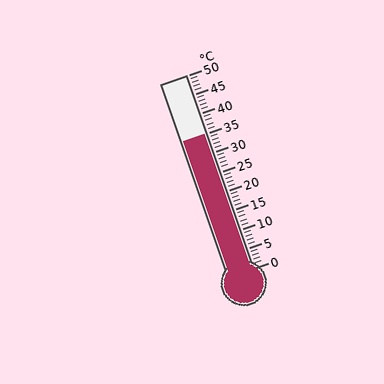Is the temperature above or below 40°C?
The temperature is below 40°C.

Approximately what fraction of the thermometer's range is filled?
The thermometer is filled to approximately 70% of its range.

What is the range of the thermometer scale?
The thermometer scale ranges from 0°C to 50°C.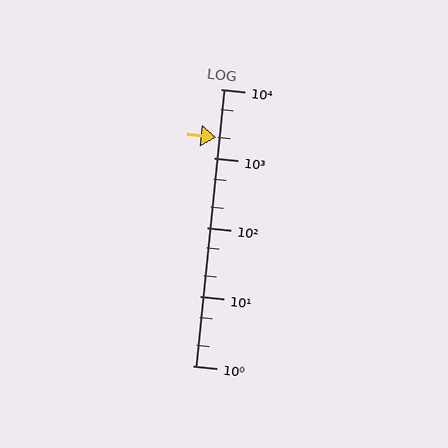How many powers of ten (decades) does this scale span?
The scale spans 4 decades, from 1 to 10000.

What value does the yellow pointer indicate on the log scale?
The pointer indicates approximately 2000.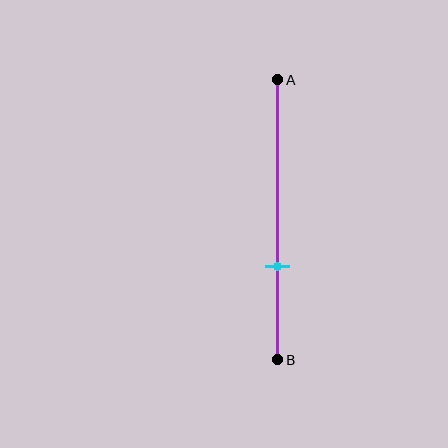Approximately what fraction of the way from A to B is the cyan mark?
The cyan mark is approximately 65% of the way from A to B.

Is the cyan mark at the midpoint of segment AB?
No, the mark is at about 65% from A, not at the 50% midpoint.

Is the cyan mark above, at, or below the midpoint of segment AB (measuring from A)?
The cyan mark is below the midpoint of segment AB.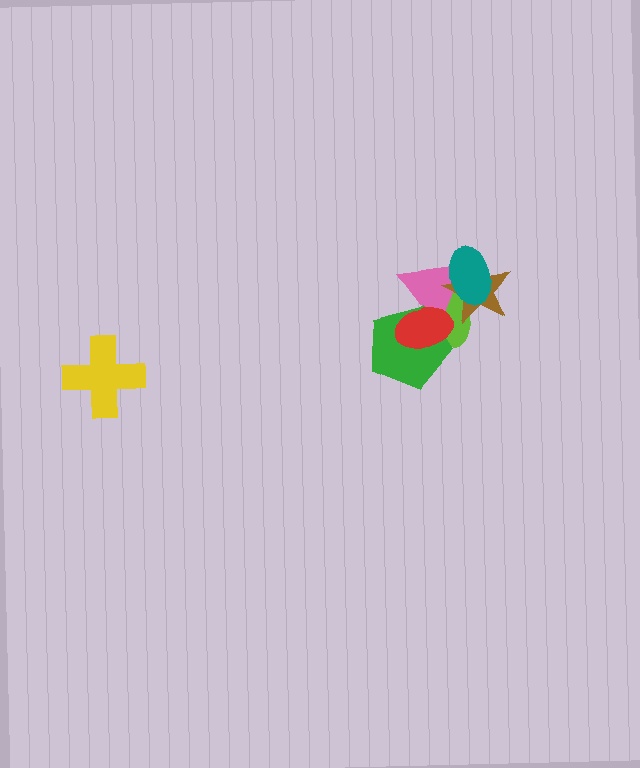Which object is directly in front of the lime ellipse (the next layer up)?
The pink triangle is directly in front of the lime ellipse.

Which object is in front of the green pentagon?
The red ellipse is in front of the green pentagon.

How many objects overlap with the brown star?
3 objects overlap with the brown star.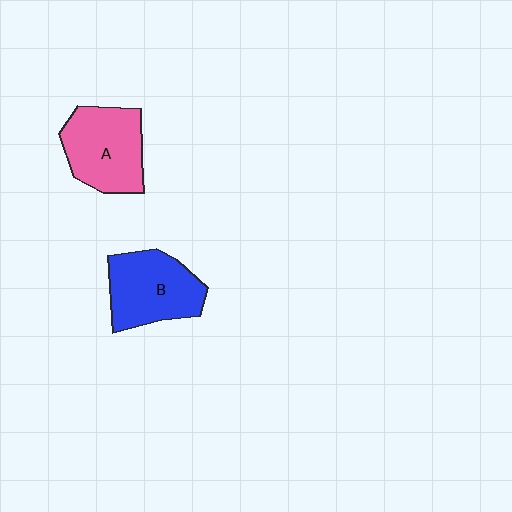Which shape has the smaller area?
Shape B (blue).